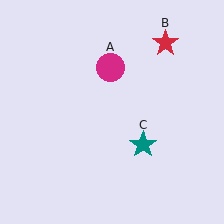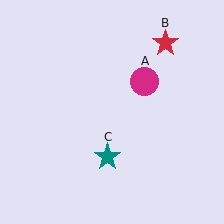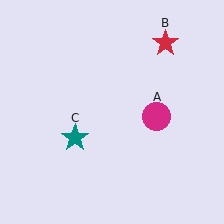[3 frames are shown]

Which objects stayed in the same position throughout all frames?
Red star (object B) remained stationary.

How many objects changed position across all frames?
2 objects changed position: magenta circle (object A), teal star (object C).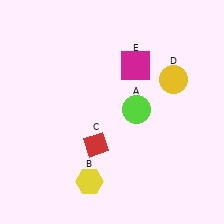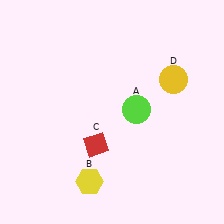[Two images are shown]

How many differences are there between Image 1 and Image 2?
There is 1 difference between the two images.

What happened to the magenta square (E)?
The magenta square (E) was removed in Image 2. It was in the top-right area of Image 1.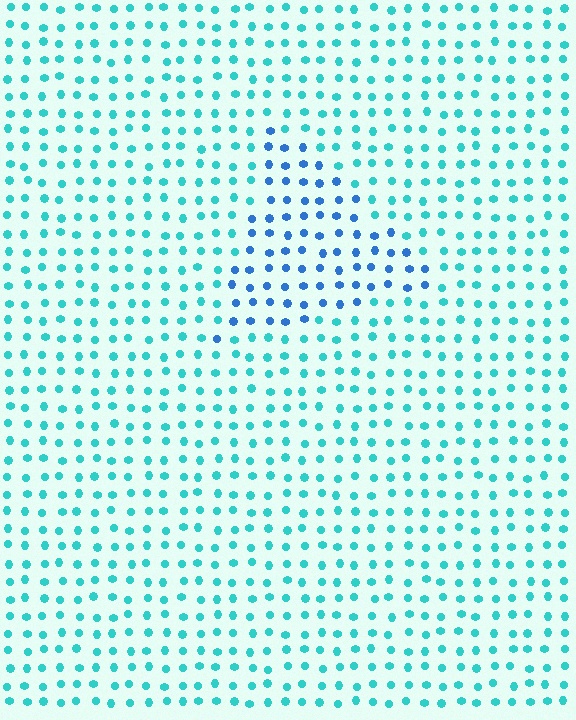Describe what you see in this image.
The image is filled with small cyan elements in a uniform arrangement. A triangle-shaped region is visible where the elements are tinted to a slightly different hue, forming a subtle color boundary.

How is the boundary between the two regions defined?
The boundary is defined purely by a slight shift in hue (about 37 degrees). Spacing, size, and orientation are identical on both sides.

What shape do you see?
I see a triangle.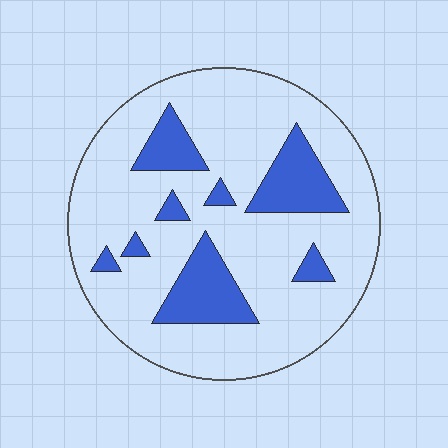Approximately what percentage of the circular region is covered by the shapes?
Approximately 20%.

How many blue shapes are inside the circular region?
8.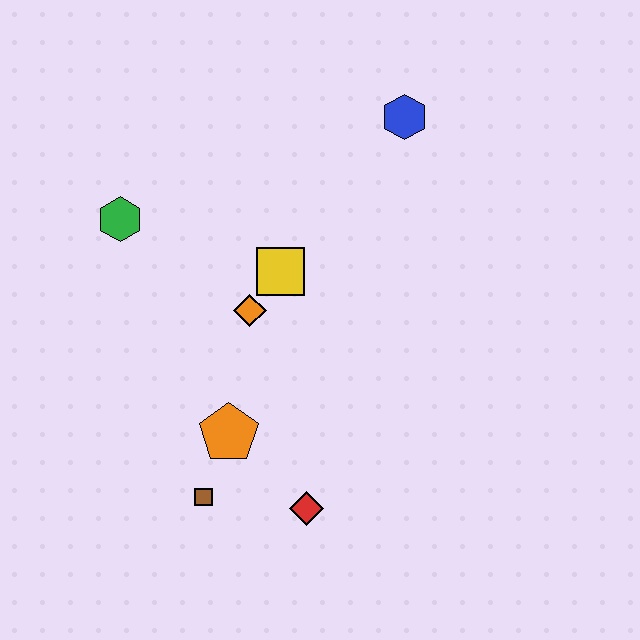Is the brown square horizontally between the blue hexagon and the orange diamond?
No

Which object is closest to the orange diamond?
The yellow square is closest to the orange diamond.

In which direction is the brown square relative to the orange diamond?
The brown square is below the orange diamond.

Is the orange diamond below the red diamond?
No